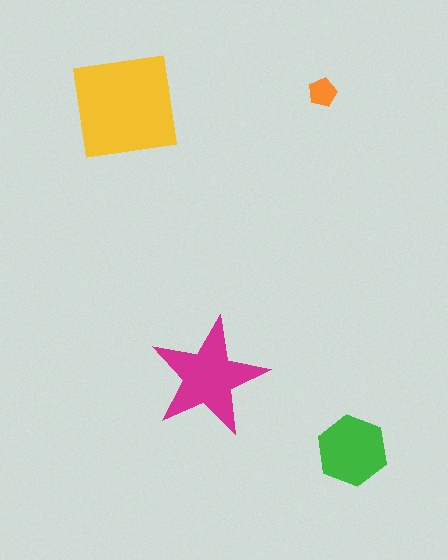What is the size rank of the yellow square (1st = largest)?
1st.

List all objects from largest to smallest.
The yellow square, the magenta star, the green hexagon, the orange pentagon.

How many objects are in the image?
There are 4 objects in the image.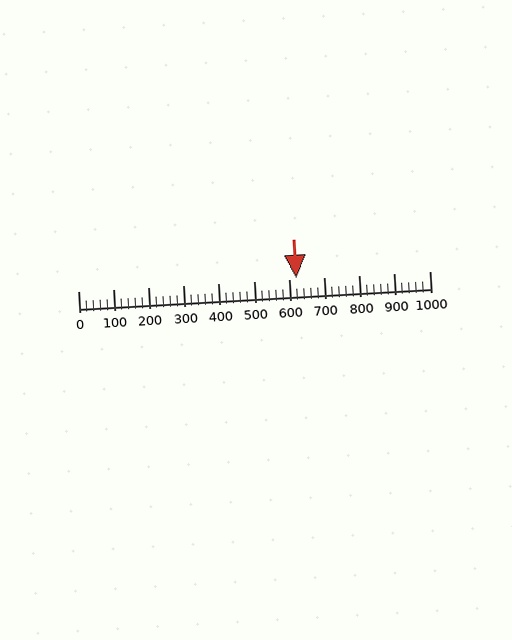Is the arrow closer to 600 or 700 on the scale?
The arrow is closer to 600.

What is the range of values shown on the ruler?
The ruler shows values from 0 to 1000.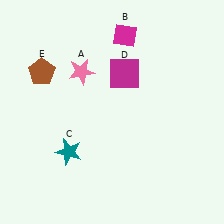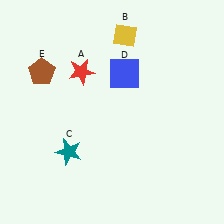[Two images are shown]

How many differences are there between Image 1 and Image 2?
There are 3 differences between the two images.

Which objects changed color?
A changed from pink to red. B changed from magenta to yellow. D changed from magenta to blue.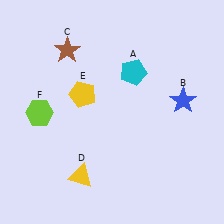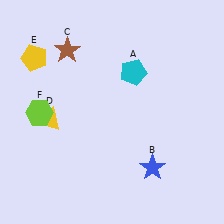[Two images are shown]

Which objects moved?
The objects that moved are: the blue star (B), the yellow triangle (D), the yellow pentagon (E).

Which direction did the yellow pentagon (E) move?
The yellow pentagon (E) moved left.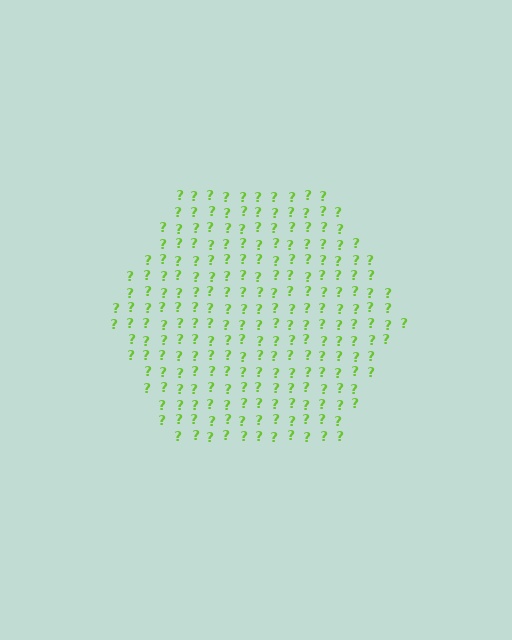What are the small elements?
The small elements are question marks.